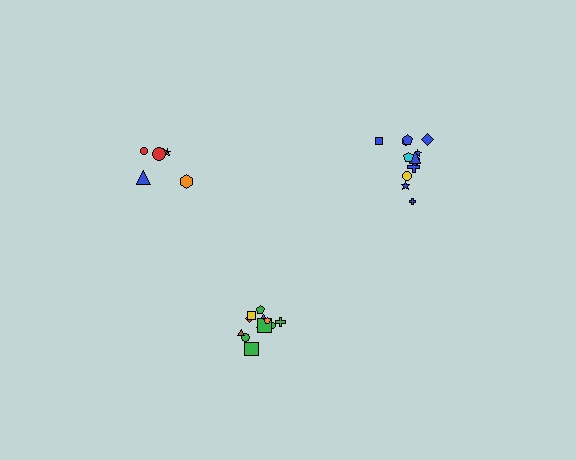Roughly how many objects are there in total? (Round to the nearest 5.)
Roughly 30 objects in total.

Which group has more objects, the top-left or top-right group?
The top-right group.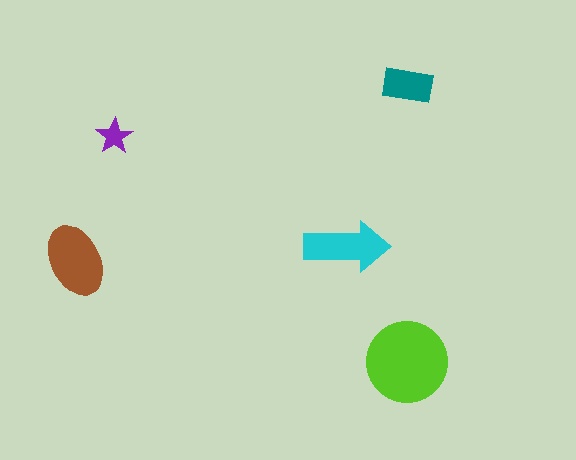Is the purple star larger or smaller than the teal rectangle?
Smaller.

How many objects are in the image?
There are 5 objects in the image.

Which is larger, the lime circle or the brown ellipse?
The lime circle.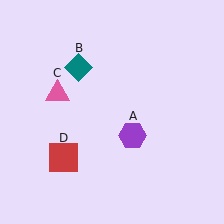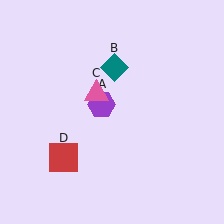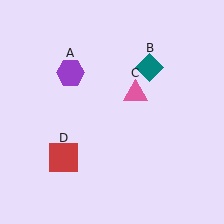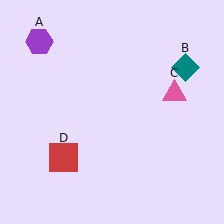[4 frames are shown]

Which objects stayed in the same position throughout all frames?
Red square (object D) remained stationary.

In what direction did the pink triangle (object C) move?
The pink triangle (object C) moved right.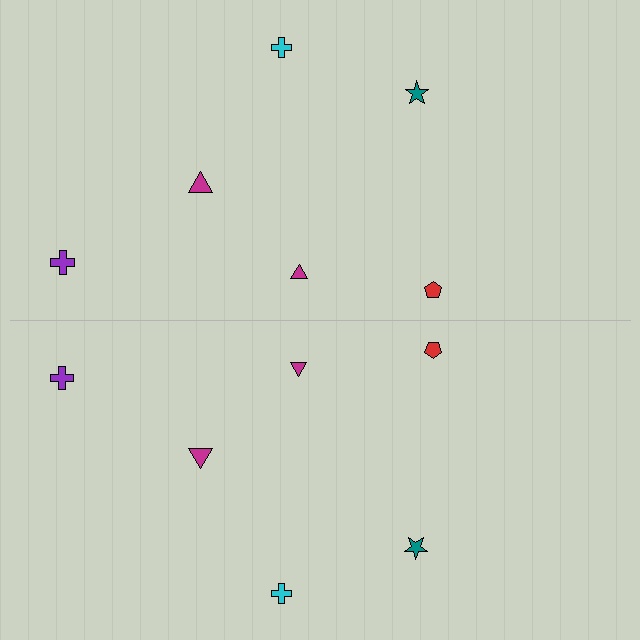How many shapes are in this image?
There are 12 shapes in this image.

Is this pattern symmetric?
Yes, this pattern has bilateral (reflection) symmetry.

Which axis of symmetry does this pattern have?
The pattern has a horizontal axis of symmetry running through the center of the image.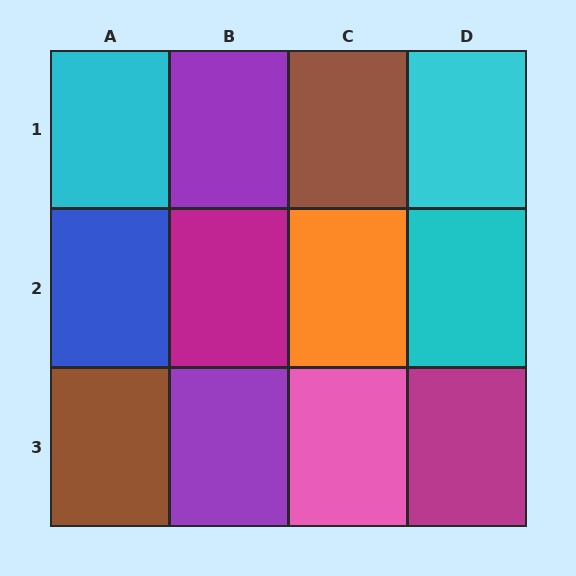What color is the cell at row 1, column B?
Purple.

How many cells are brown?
2 cells are brown.